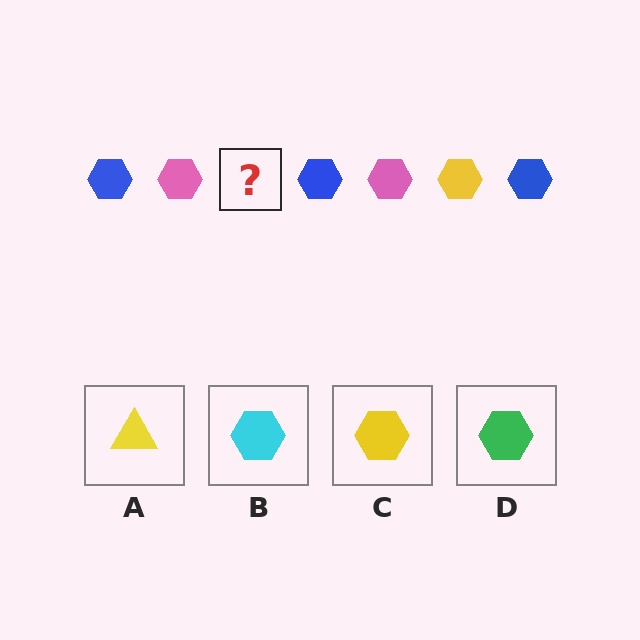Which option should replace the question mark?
Option C.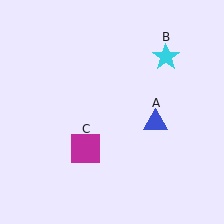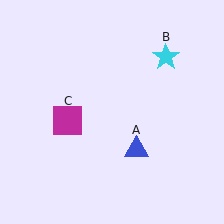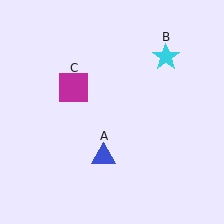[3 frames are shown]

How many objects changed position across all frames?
2 objects changed position: blue triangle (object A), magenta square (object C).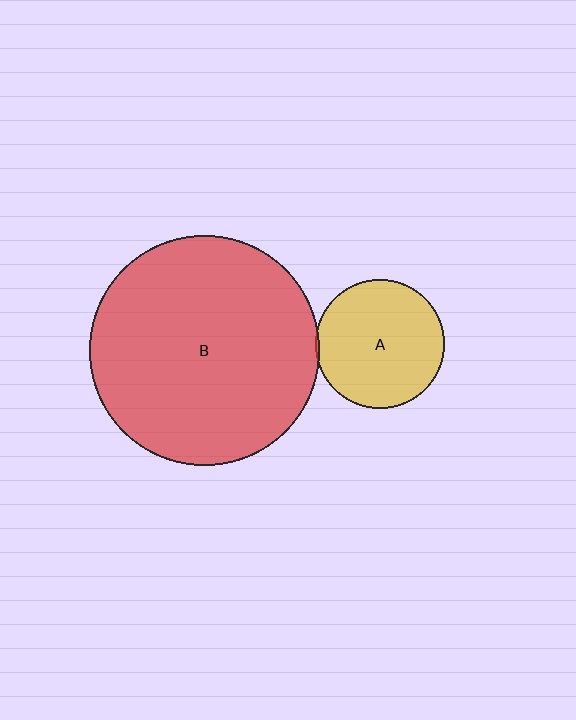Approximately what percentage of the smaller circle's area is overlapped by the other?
Approximately 5%.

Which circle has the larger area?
Circle B (red).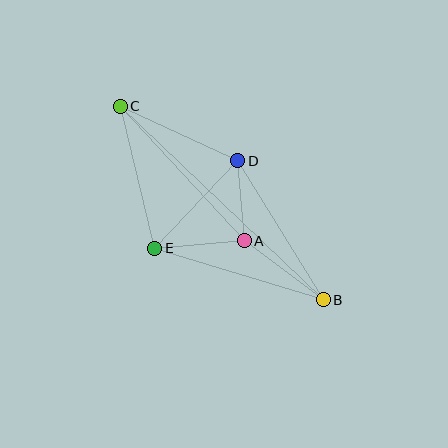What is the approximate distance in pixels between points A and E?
The distance between A and E is approximately 90 pixels.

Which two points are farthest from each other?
Points B and C are farthest from each other.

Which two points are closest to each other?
Points A and D are closest to each other.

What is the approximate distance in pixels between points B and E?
The distance between B and E is approximately 176 pixels.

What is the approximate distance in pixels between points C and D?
The distance between C and D is approximately 130 pixels.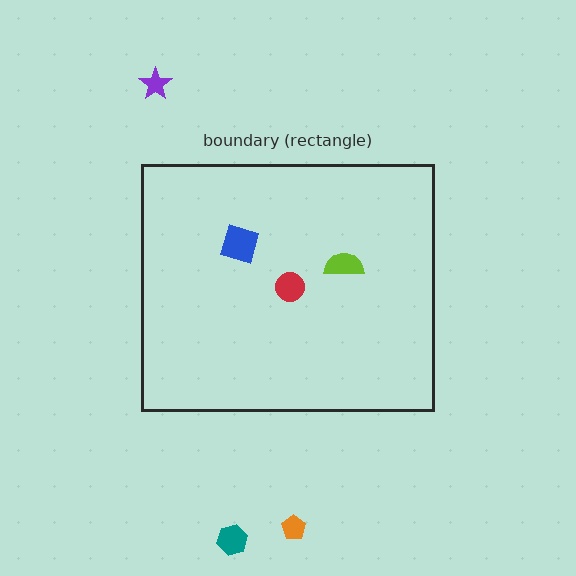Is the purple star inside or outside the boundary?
Outside.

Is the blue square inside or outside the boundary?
Inside.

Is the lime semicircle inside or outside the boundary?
Inside.